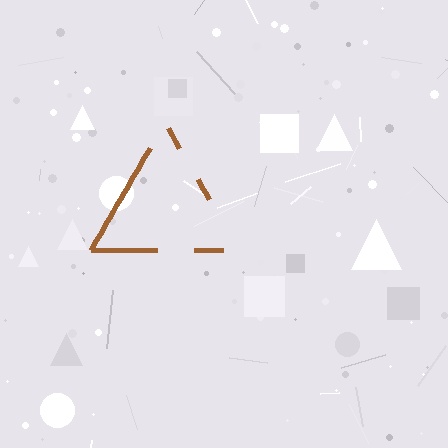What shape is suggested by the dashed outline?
The dashed outline suggests a triangle.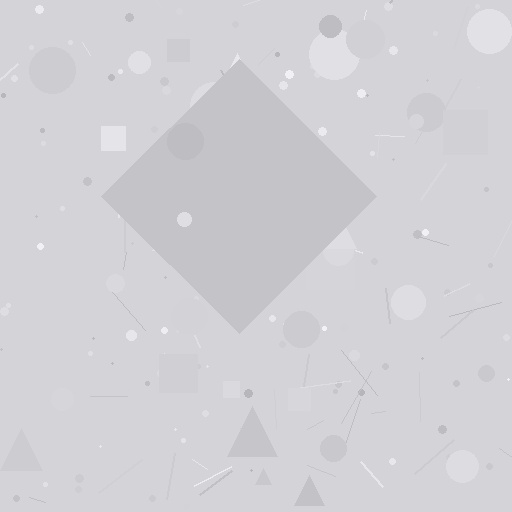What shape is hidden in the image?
A diamond is hidden in the image.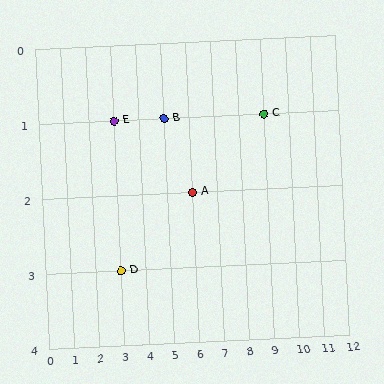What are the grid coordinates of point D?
Point D is at grid coordinates (3, 3).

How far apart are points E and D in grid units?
Points E and D are 2 rows apart.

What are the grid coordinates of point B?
Point B is at grid coordinates (5, 1).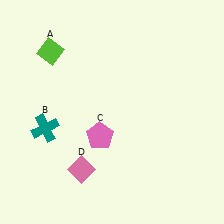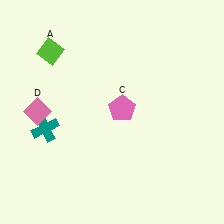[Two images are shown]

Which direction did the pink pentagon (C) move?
The pink pentagon (C) moved up.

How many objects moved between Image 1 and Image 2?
2 objects moved between the two images.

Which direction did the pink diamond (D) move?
The pink diamond (D) moved up.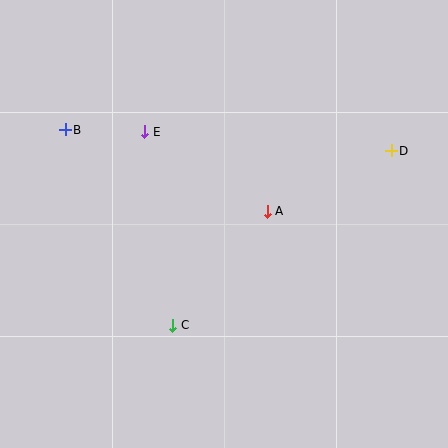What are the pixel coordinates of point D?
Point D is at (391, 151).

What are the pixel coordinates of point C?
Point C is at (173, 325).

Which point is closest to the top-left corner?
Point B is closest to the top-left corner.